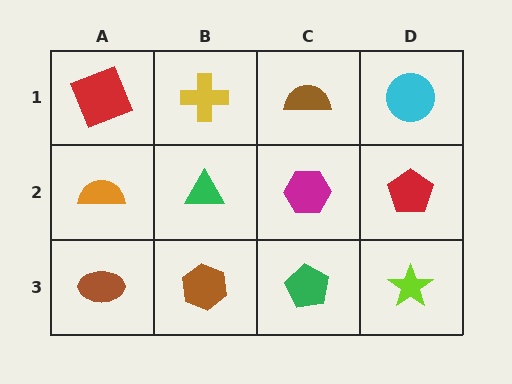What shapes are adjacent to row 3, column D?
A red pentagon (row 2, column D), a green pentagon (row 3, column C).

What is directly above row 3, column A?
An orange semicircle.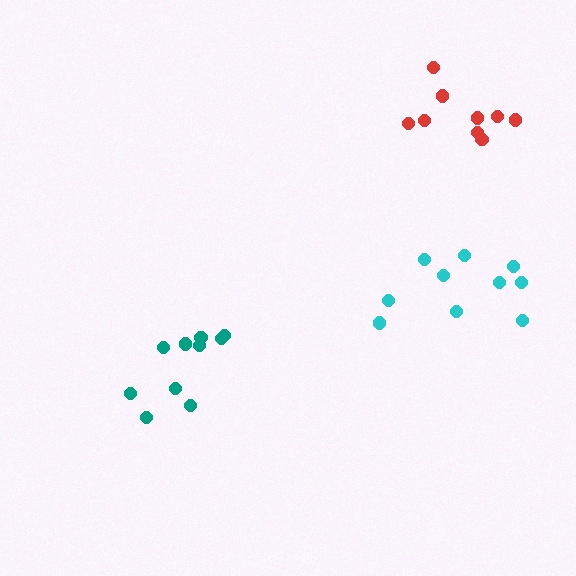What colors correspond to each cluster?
The clusters are colored: teal, cyan, red.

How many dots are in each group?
Group 1: 10 dots, Group 2: 10 dots, Group 3: 9 dots (29 total).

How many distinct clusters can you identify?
There are 3 distinct clusters.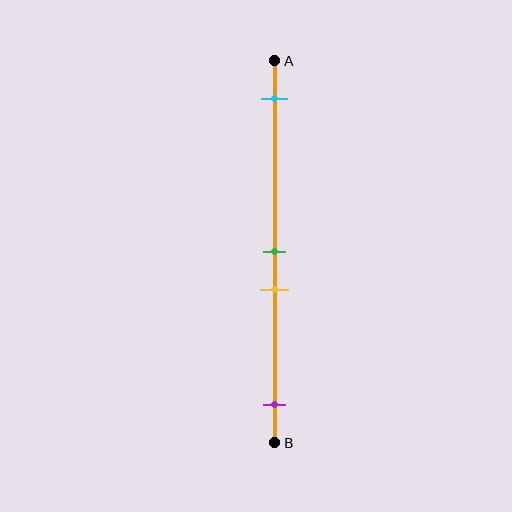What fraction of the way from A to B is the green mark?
The green mark is approximately 50% (0.5) of the way from A to B.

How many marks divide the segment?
There are 4 marks dividing the segment.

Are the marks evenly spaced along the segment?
No, the marks are not evenly spaced.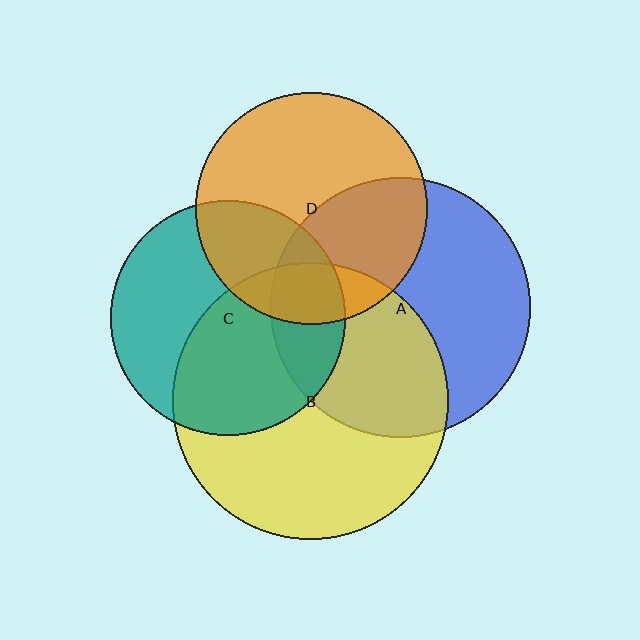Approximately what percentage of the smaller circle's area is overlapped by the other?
Approximately 45%.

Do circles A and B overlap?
Yes.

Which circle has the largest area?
Circle B (yellow).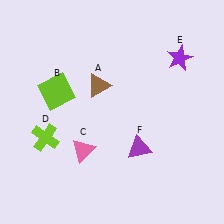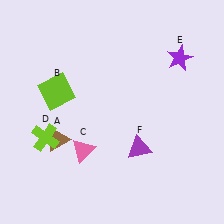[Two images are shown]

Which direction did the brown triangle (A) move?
The brown triangle (A) moved down.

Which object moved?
The brown triangle (A) moved down.